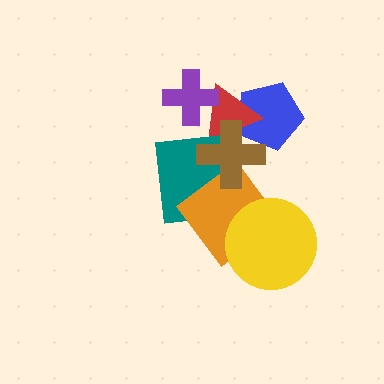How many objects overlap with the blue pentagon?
2 objects overlap with the blue pentagon.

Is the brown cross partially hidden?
No, no other shape covers it.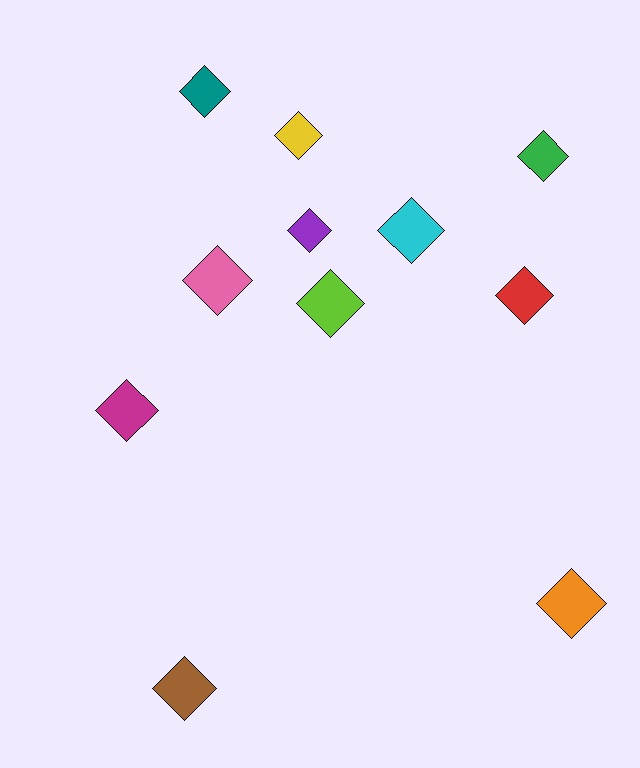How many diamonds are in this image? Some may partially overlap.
There are 11 diamonds.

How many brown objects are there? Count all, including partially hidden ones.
There is 1 brown object.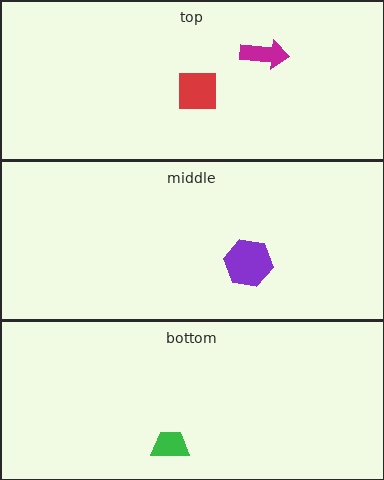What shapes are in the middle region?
The purple hexagon.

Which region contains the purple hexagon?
The middle region.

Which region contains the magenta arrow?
The top region.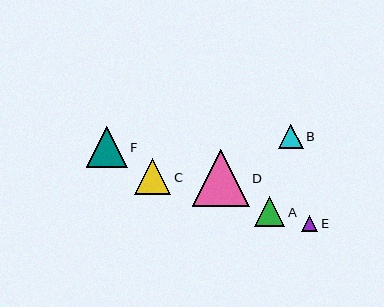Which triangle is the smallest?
Triangle E is the smallest with a size of approximately 16 pixels.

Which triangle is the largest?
Triangle D is the largest with a size of approximately 57 pixels.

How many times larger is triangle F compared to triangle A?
Triangle F is approximately 1.3 times the size of triangle A.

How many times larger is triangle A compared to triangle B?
Triangle A is approximately 1.2 times the size of triangle B.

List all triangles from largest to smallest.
From largest to smallest: D, F, C, A, B, E.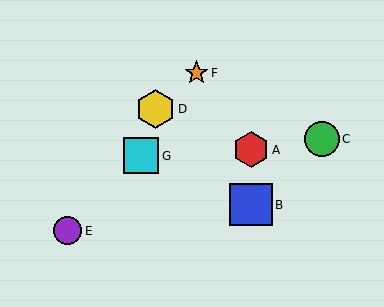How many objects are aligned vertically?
2 objects (A, B) are aligned vertically.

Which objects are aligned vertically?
Objects A, B are aligned vertically.